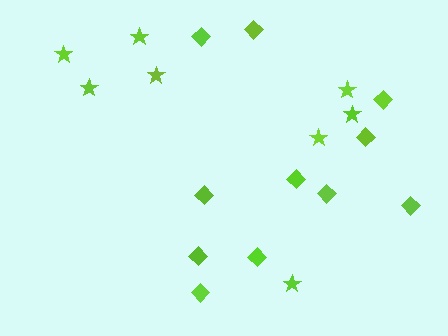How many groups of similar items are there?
There are 2 groups: one group of diamonds (11) and one group of stars (8).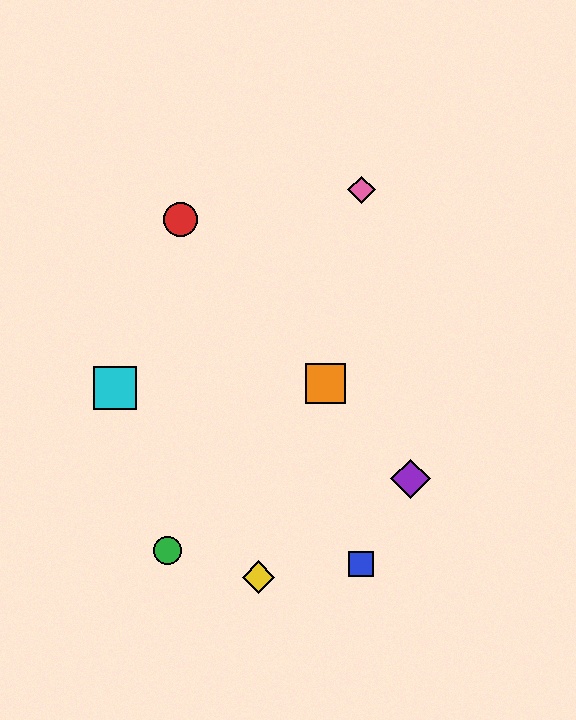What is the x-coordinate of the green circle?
The green circle is at x≈168.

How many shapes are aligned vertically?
2 shapes (the blue square, the pink diamond) are aligned vertically.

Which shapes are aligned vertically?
The blue square, the pink diamond are aligned vertically.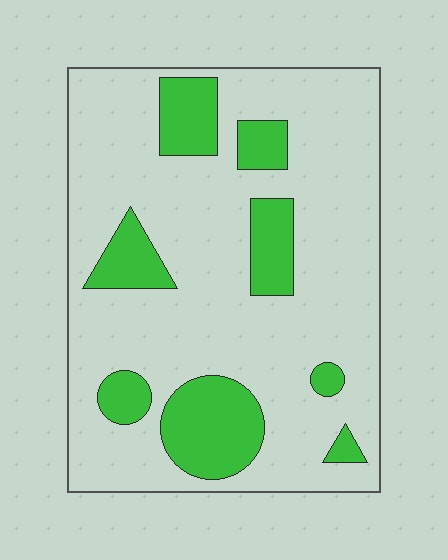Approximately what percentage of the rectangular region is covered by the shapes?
Approximately 20%.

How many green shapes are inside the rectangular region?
8.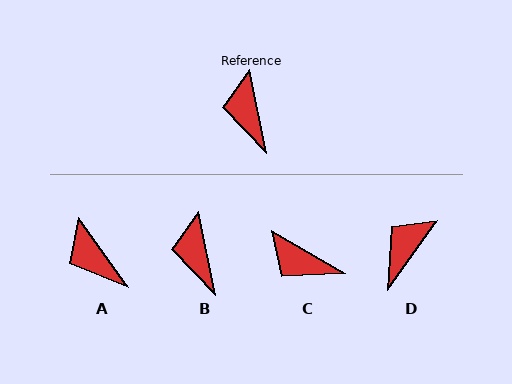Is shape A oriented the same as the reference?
No, it is off by about 24 degrees.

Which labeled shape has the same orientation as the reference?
B.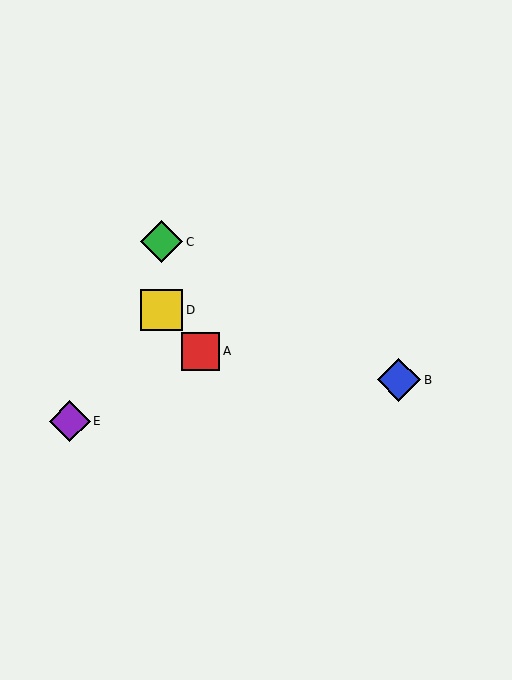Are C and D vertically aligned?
Yes, both are at x≈162.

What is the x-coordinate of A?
Object A is at x≈200.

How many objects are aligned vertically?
2 objects (C, D) are aligned vertically.